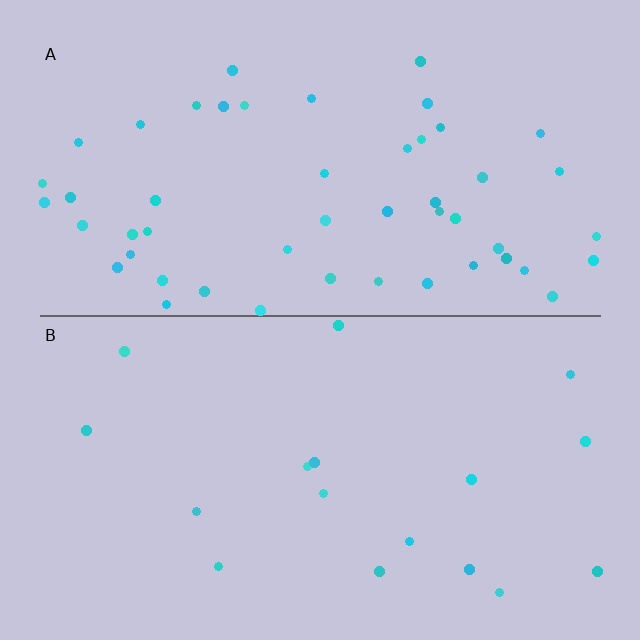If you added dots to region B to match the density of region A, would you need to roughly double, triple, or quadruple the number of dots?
Approximately triple.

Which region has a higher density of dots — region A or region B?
A (the top).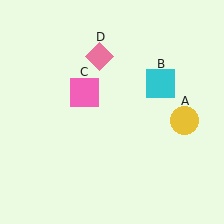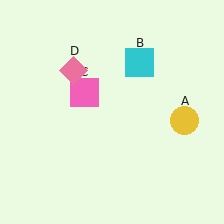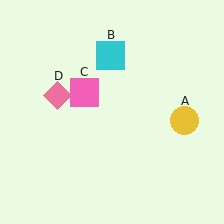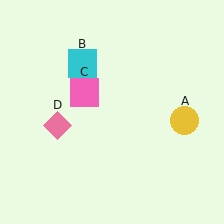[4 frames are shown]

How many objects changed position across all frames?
2 objects changed position: cyan square (object B), pink diamond (object D).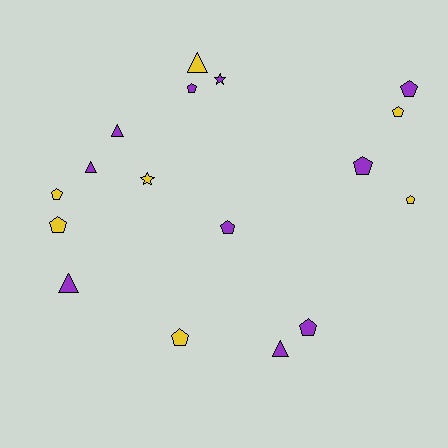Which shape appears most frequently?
Pentagon, with 10 objects.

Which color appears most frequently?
Purple, with 10 objects.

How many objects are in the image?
There are 17 objects.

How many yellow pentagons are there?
There are 5 yellow pentagons.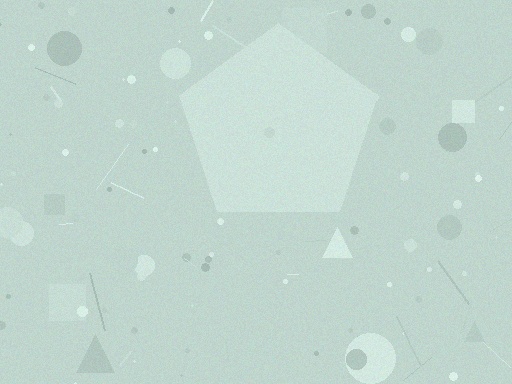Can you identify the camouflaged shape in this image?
The camouflaged shape is a pentagon.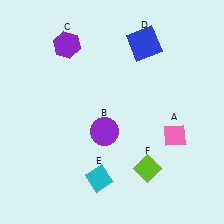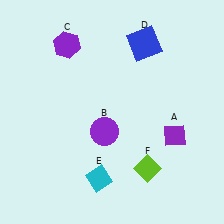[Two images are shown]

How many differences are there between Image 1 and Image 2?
There is 1 difference between the two images.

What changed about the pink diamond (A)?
In Image 1, A is pink. In Image 2, it changed to purple.